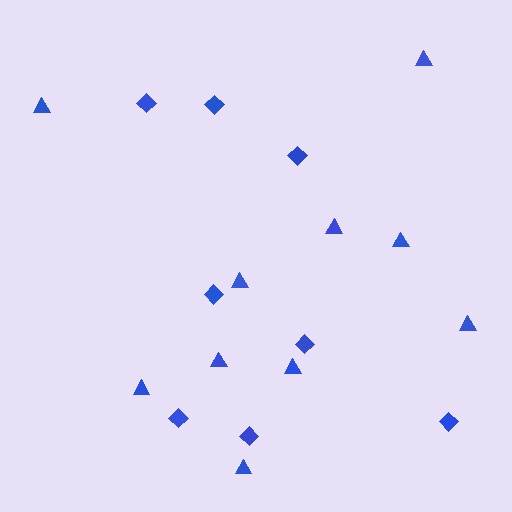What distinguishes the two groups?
There are 2 groups: one group of triangles (10) and one group of diamonds (8).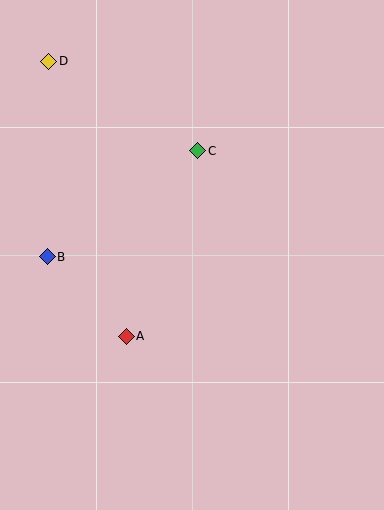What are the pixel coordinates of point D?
Point D is at (49, 61).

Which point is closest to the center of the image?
Point C at (198, 151) is closest to the center.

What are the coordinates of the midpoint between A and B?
The midpoint between A and B is at (87, 296).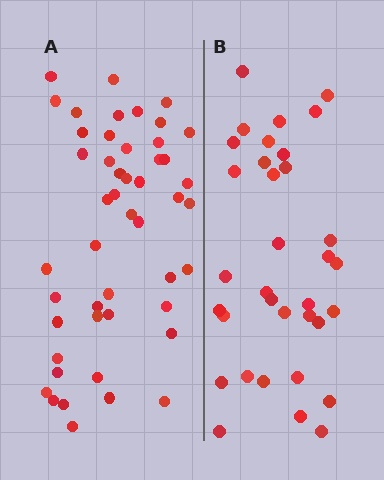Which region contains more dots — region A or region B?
Region A (the left region) has more dots.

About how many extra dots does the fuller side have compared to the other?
Region A has approximately 15 more dots than region B.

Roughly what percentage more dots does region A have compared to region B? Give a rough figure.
About 40% more.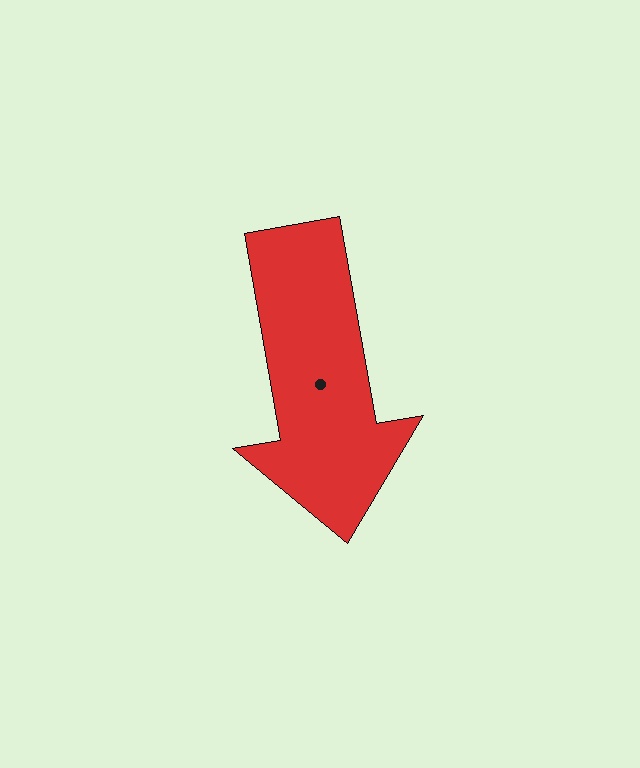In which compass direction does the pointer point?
South.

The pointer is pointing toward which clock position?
Roughly 6 o'clock.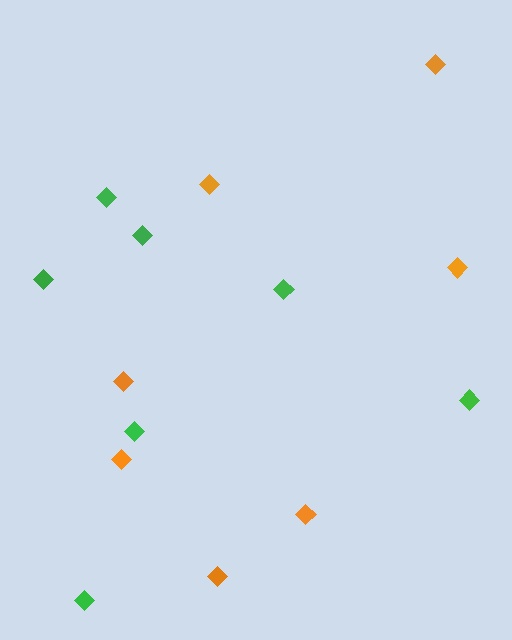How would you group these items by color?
There are 2 groups: one group of orange diamonds (7) and one group of green diamonds (7).